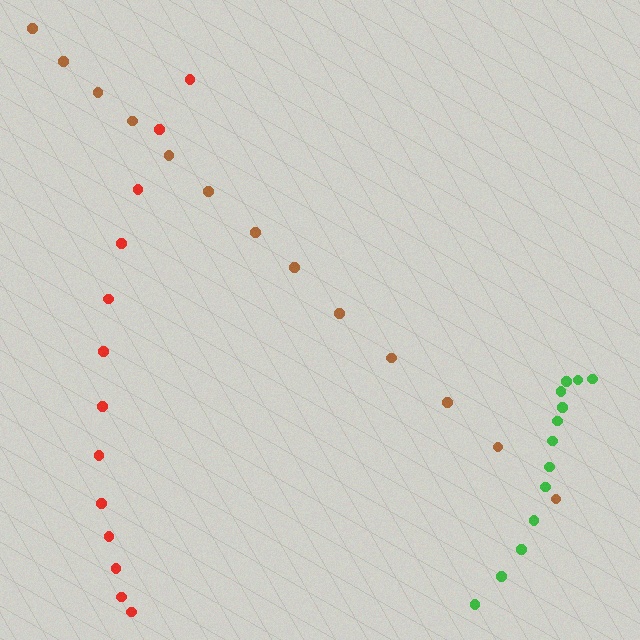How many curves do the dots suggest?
There are 3 distinct paths.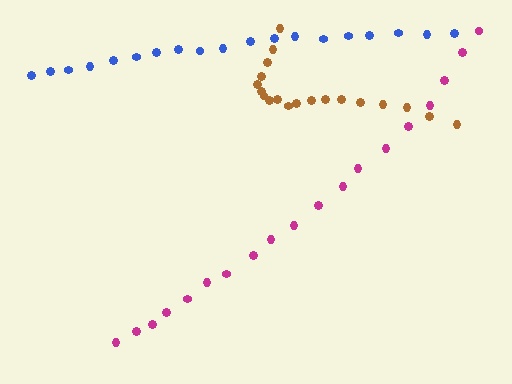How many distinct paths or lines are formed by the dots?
There are 3 distinct paths.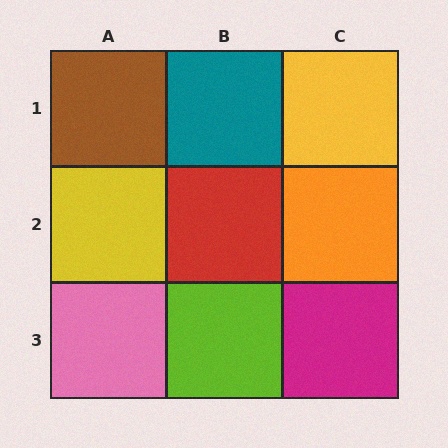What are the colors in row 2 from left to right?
Yellow, red, orange.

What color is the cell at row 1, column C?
Yellow.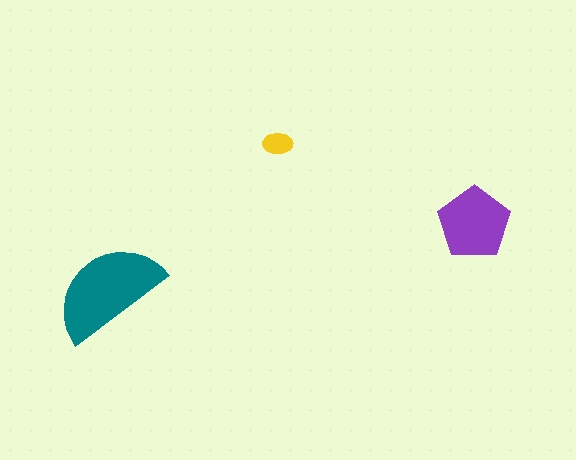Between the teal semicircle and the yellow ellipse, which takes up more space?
The teal semicircle.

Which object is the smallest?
The yellow ellipse.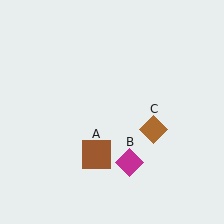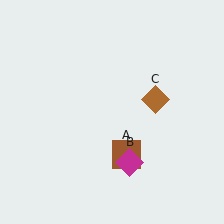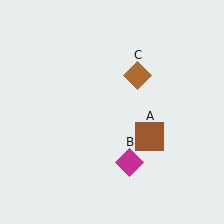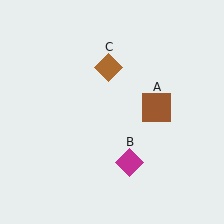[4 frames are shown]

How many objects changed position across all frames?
2 objects changed position: brown square (object A), brown diamond (object C).